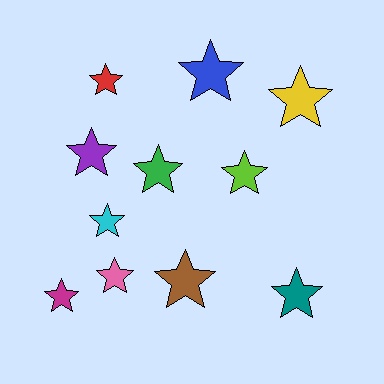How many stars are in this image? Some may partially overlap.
There are 11 stars.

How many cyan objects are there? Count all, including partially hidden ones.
There is 1 cyan object.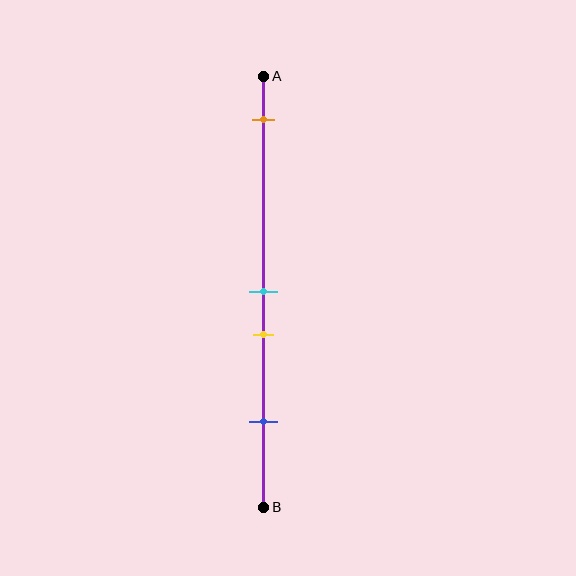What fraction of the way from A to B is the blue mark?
The blue mark is approximately 80% (0.8) of the way from A to B.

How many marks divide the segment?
There are 4 marks dividing the segment.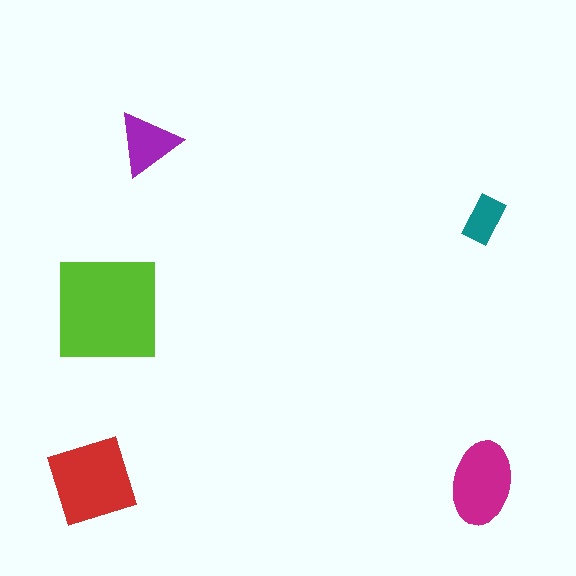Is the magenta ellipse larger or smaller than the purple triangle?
Larger.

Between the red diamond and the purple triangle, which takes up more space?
The red diamond.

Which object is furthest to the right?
The teal rectangle is rightmost.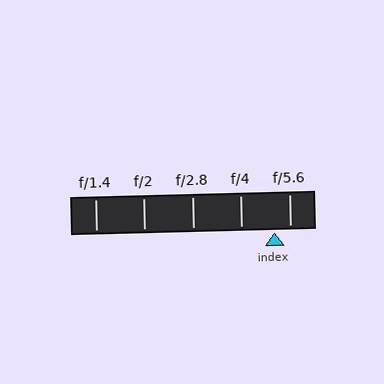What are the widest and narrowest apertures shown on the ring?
The widest aperture shown is f/1.4 and the narrowest is f/5.6.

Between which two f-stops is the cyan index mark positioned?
The index mark is between f/4 and f/5.6.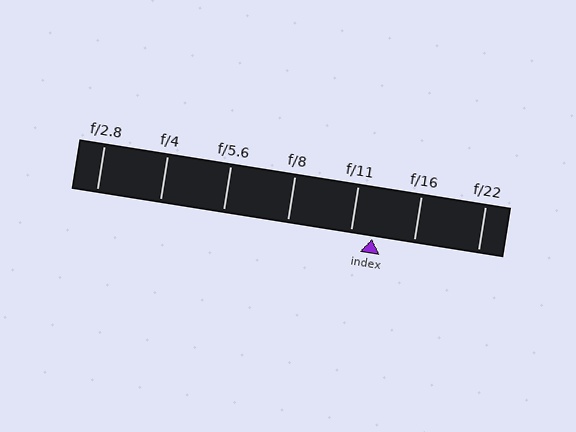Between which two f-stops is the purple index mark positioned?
The index mark is between f/11 and f/16.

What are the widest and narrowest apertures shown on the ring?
The widest aperture shown is f/2.8 and the narrowest is f/22.